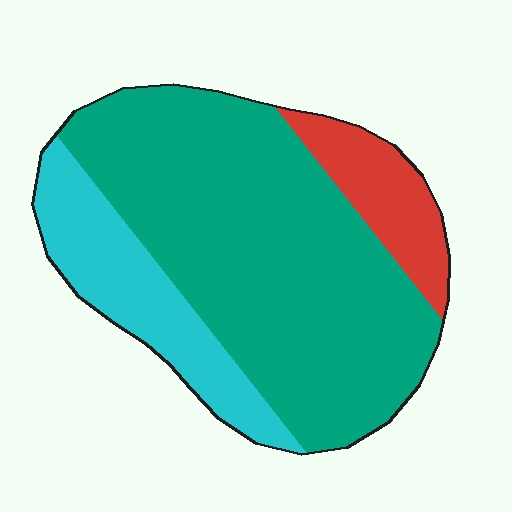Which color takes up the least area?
Red, at roughly 10%.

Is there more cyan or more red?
Cyan.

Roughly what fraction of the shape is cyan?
Cyan takes up about one fifth (1/5) of the shape.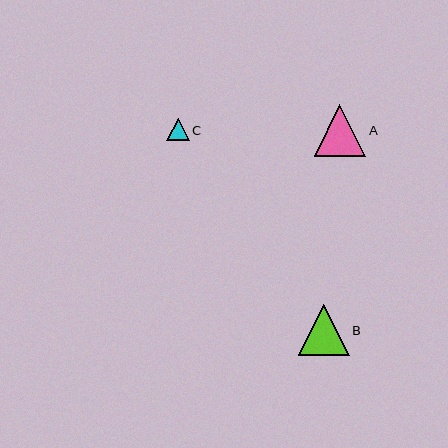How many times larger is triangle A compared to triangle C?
Triangle A is approximately 2.3 times the size of triangle C.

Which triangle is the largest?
Triangle A is the largest with a size of approximately 52 pixels.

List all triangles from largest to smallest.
From largest to smallest: A, B, C.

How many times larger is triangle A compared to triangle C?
Triangle A is approximately 2.3 times the size of triangle C.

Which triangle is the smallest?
Triangle C is the smallest with a size of approximately 23 pixels.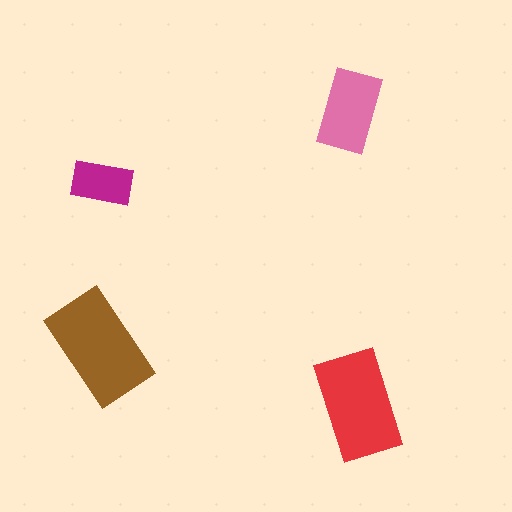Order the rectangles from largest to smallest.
the brown one, the red one, the pink one, the magenta one.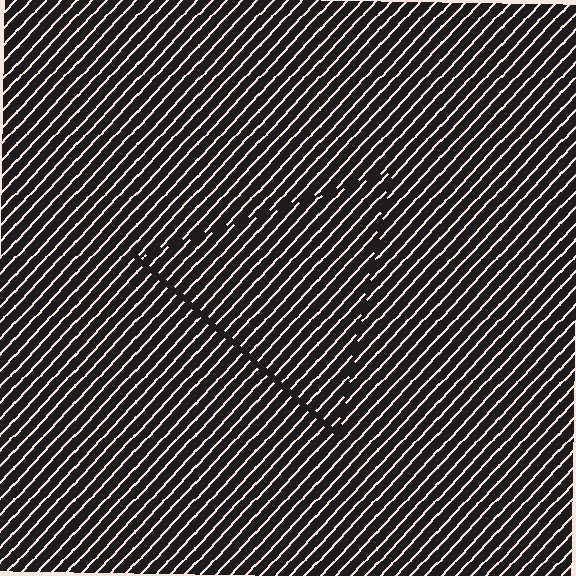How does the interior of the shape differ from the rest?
The interior of the shape contains the same grating, shifted by half a period — the contour is defined by the phase discontinuity where line-ends from the inner and outer gratings abut.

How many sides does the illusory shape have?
3 sides — the line-ends trace a triangle.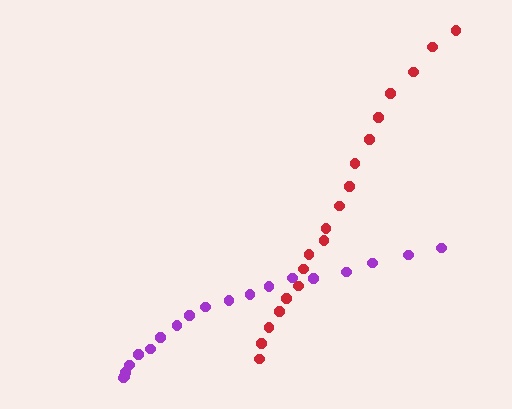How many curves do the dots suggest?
There are 2 distinct paths.